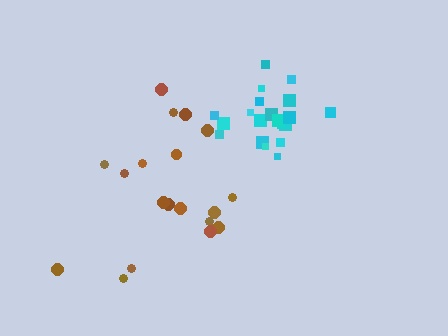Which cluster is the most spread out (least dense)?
Brown.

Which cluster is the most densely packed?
Cyan.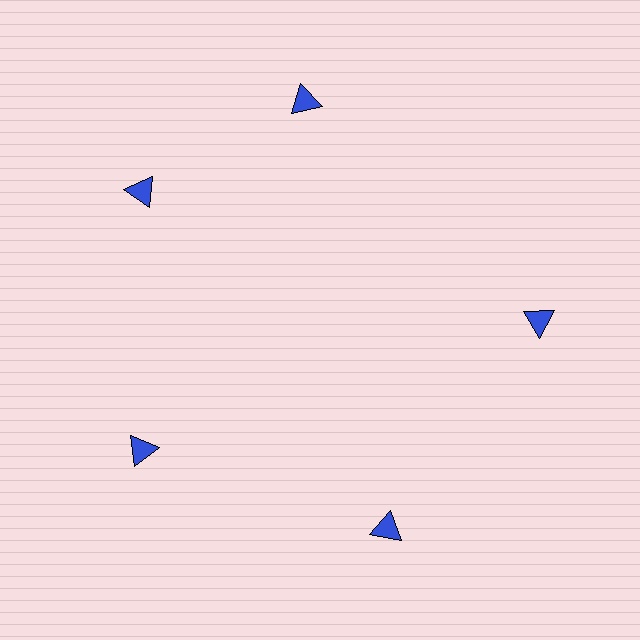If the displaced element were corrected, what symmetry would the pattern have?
It would have 5-fold rotational symmetry — the pattern would map onto itself every 72 degrees.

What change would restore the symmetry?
The symmetry would be restored by rotating it back into even spacing with its neighbors so that all 5 triangles sit at equal angles and equal distance from the center.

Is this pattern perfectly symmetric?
No. The 5 blue triangles are arranged in a ring, but one element near the 1 o'clock position is rotated out of alignment along the ring, breaking the 5-fold rotational symmetry.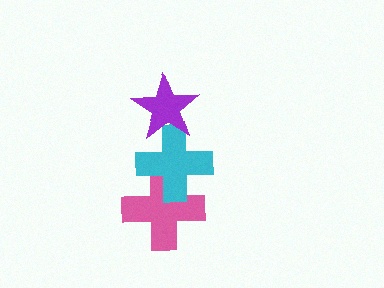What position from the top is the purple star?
The purple star is 1st from the top.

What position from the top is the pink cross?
The pink cross is 3rd from the top.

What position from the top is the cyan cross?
The cyan cross is 2nd from the top.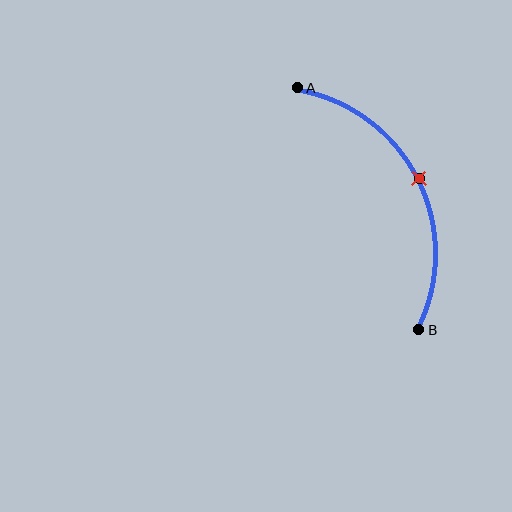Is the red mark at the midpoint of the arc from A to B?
Yes. The red mark lies on the arc at equal arc-length from both A and B — it is the arc midpoint.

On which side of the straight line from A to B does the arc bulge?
The arc bulges to the right of the straight line connecting A and B.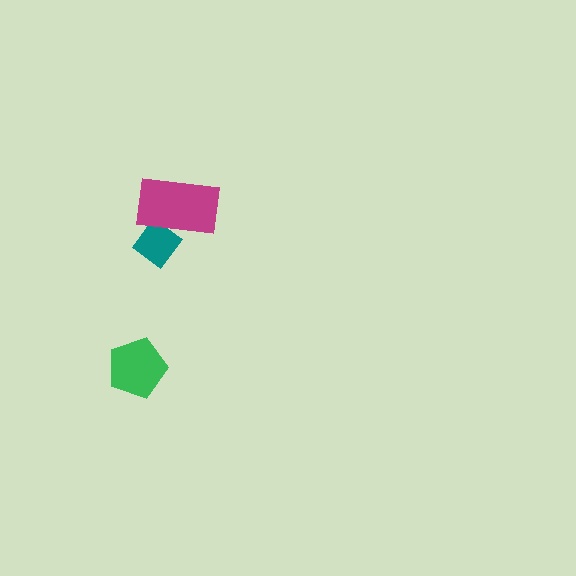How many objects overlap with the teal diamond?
1 object overlaps with the teal diamond.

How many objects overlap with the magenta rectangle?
1 object overlaps with the magenta rectangle.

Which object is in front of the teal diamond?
The magenta rectangle is in front of the teal diamond.